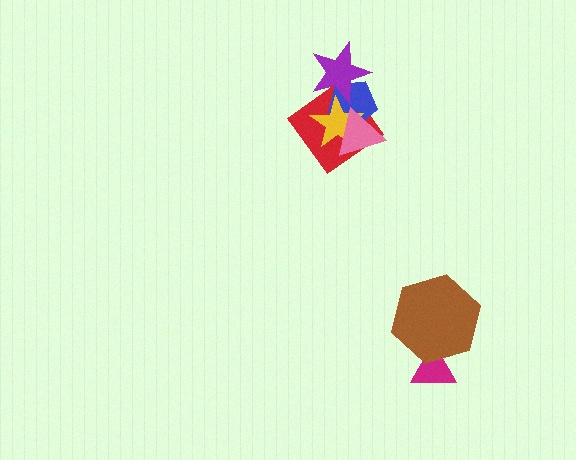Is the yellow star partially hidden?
Yes, it is partially covered by another shape.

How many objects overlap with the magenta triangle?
1 object overlaps with the magenta triangle.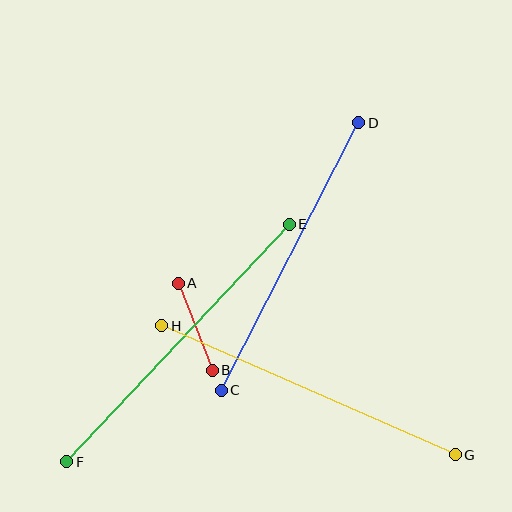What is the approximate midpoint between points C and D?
The midpoint is at approximately (290, 256) pixels.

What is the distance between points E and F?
The distance is approximately 326 pixels.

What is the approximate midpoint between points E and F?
The midpoint is at approximately (178, 343) pixels.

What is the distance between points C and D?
The distance is approximately 301 pixels.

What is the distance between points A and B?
The distance is approximately 93 pixels.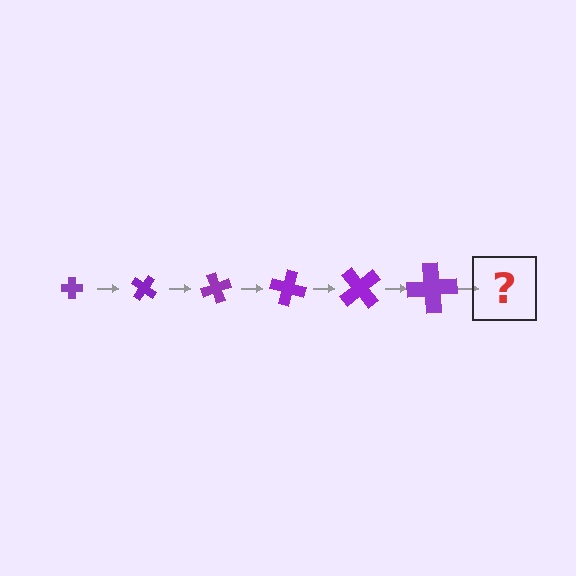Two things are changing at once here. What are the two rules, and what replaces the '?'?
The two rules are that the cross grows larger each step and it rotates 35 degrees each step. The '?' should be a cross, larger than the previous one and rotated 210 degrees from the start.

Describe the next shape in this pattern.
It should be a cross, larger than the previous one and rotated 210 degrees from the start.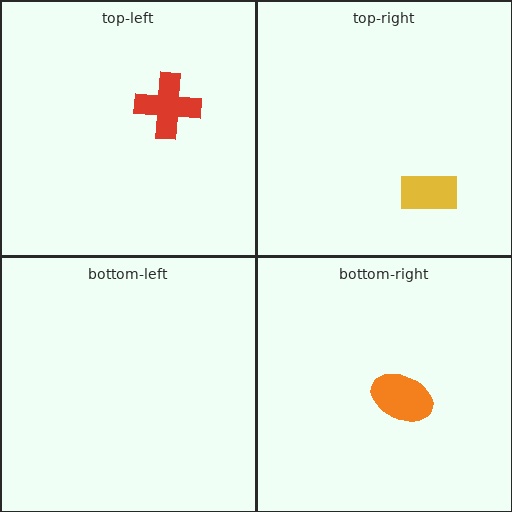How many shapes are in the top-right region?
1.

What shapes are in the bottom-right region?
The orange ellipse.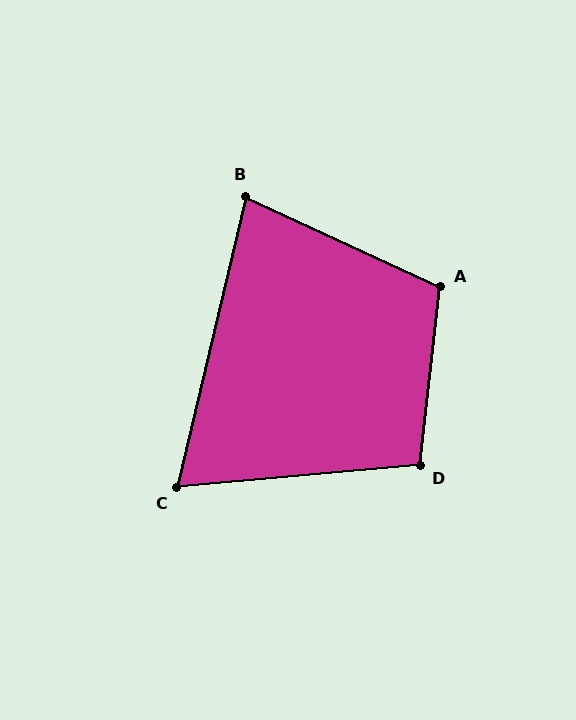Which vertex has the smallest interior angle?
C, at approximately 72 degrees.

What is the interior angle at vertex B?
Approximately 78 degrees (acute).